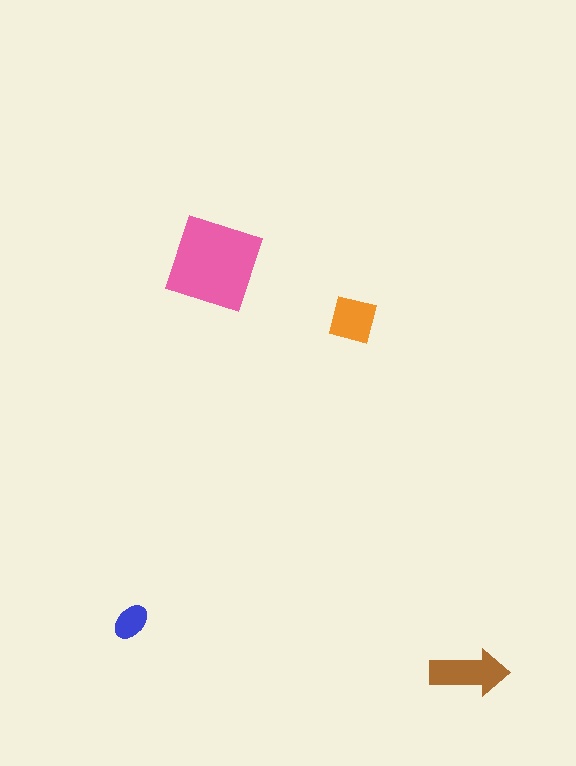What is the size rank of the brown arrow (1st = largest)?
2nd.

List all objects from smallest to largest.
The blue ellipse, the orange square, the brown arrow, the pink diamond.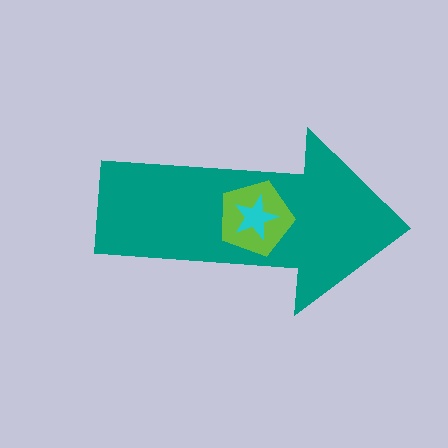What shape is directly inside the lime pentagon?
The cyan star.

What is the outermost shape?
The teal arrow.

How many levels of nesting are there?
3.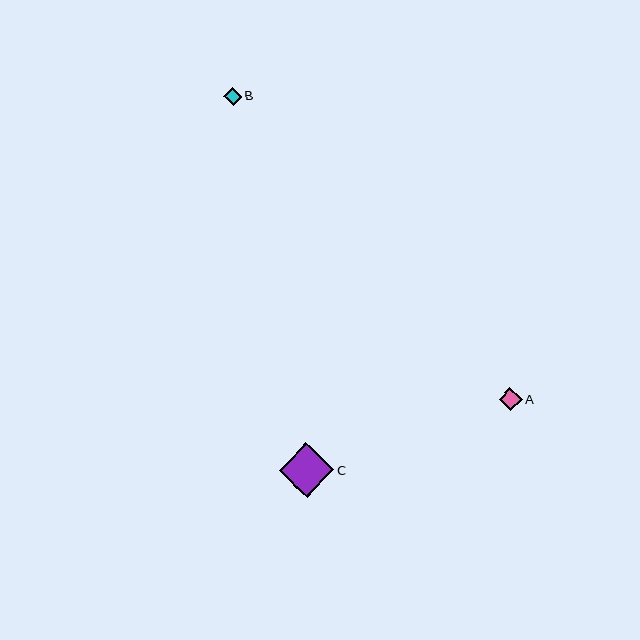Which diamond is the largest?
Diamond C is the largest with a size of approximately 55 pixels.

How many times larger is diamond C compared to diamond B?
Diamond C is approximately 3.2 times the size of diamond B.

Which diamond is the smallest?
Diamond B is the smallest with a size of approximately 17 pixels.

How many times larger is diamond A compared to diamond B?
Diamond A is approximately 1.3 times the size of diamond B.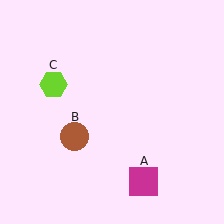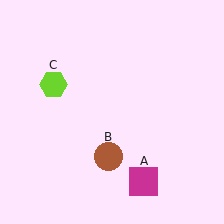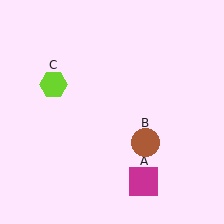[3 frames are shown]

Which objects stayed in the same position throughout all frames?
Magenta square (object A) and lime hexagon (object C) remained stationary.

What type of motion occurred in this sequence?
The brown circle (object B) rotated counterclockwise around the center of the scene.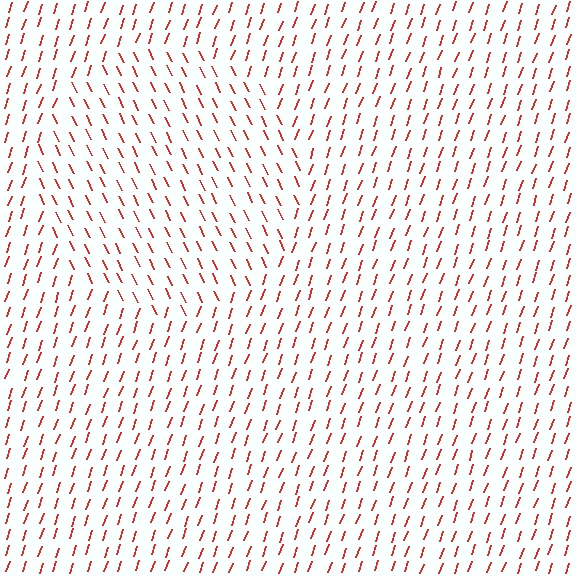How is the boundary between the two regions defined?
The boundary is defined purely by a change in line orientation (approximately 45 degrees difference). All lines are the same color and thickness.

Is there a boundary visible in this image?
Yes, there is a texture boundary formed by a change in line orientation.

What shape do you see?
I see a circle.